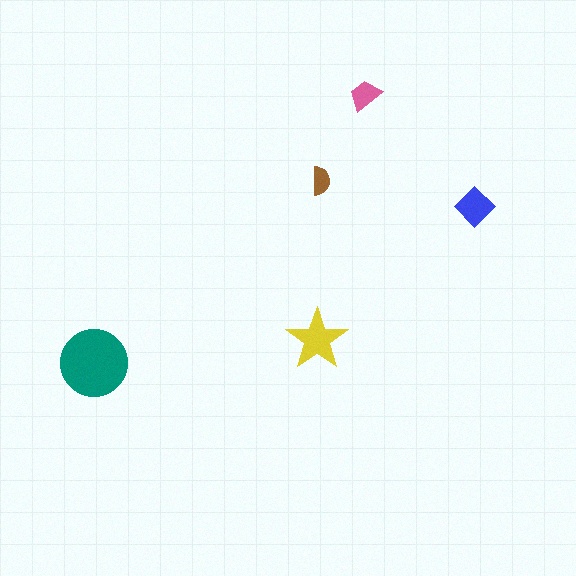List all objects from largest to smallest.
The teal circle, the yellow star, the blue diamond, the pink trapezoid, the brown semicircle.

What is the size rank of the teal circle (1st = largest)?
1st.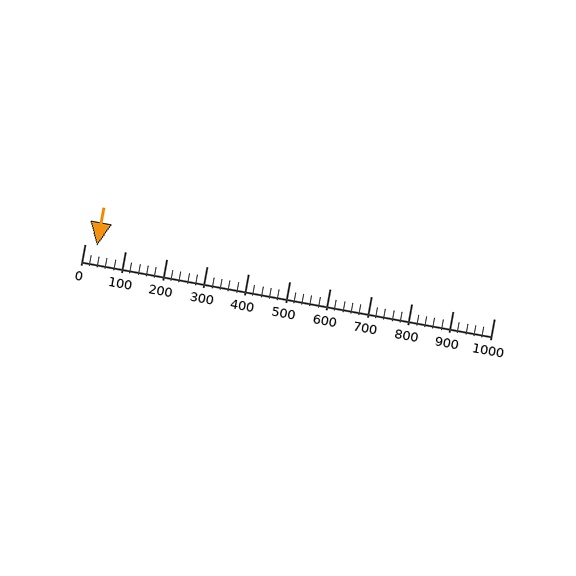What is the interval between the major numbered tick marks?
The major tick marks are spaced 100 units apart.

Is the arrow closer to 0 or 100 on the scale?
The arrow is closer to 0.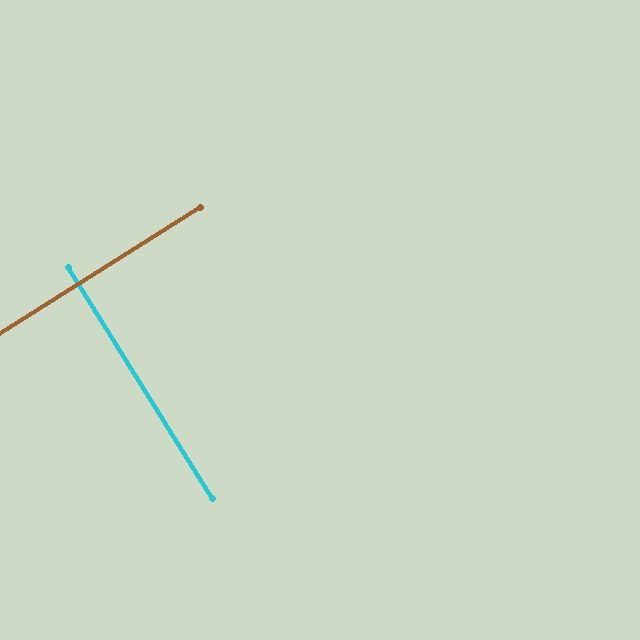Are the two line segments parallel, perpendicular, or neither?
Perpendicular — they meet at approximately 90°.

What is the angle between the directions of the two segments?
Approximately 90 degrees.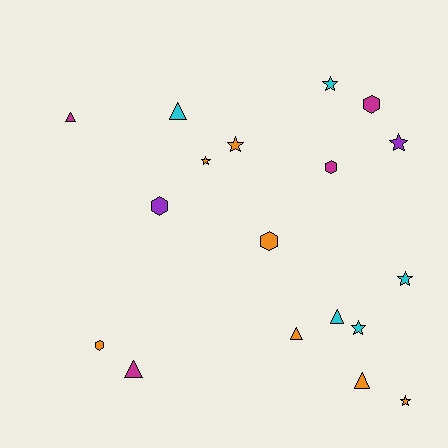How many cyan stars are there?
There are 3 cyan stars.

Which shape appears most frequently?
Star, with 7 objects.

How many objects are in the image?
There are 18 objects.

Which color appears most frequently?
Orange, with 7 objects.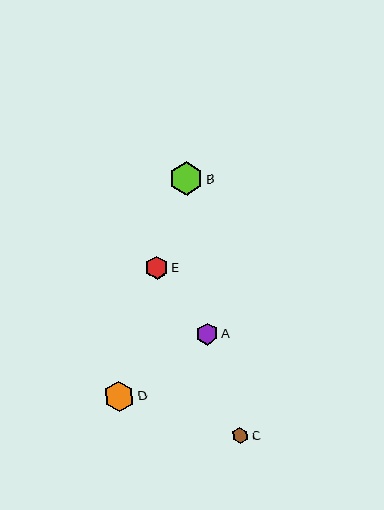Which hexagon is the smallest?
Hexagon C is the smallest with a size of approximately 16 pixels.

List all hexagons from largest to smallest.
From largest to smallest: B, D, E, A, C.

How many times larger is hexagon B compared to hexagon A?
Hexagon B is approximately 1.5 times the size of hexagon A.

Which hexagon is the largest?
Hexagon B is the largest with a size of approximately 34 pixels.